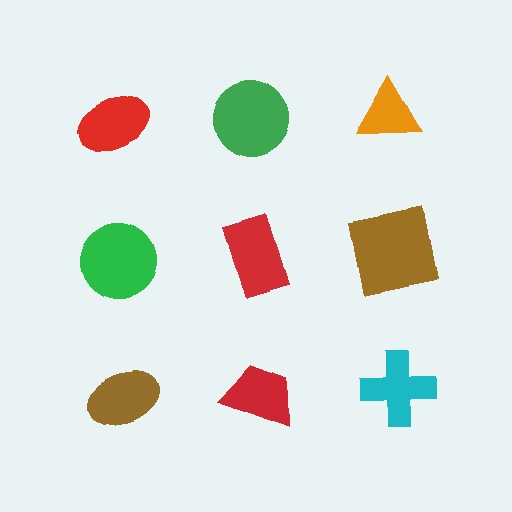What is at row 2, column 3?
A brown square.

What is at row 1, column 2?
A green circle.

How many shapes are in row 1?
3 shapes.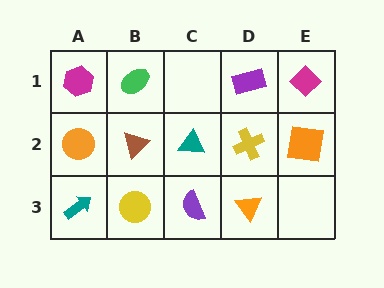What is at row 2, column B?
A brown triangle.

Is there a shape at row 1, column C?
No, that cell is empty.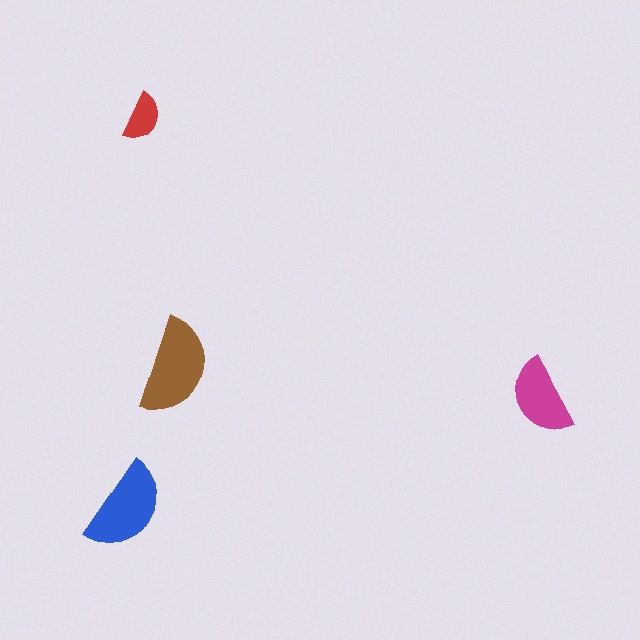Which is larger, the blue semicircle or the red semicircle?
The blue one.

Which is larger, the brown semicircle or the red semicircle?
The brown one.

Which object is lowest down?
The blue semicircle is bottommost.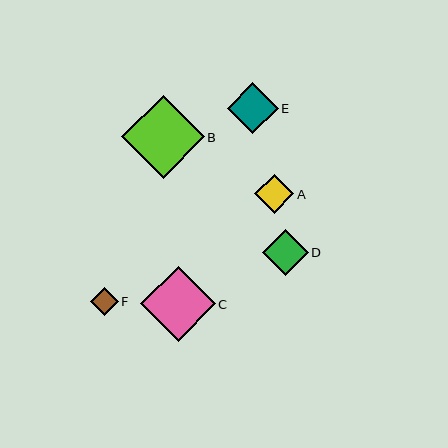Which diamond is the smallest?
Diamond F is the smallest with a size of approximately 28 pixels.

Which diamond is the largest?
Diamond B is the largest with a size of approximately 83 pixels.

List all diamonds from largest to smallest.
From largest to smallest: B, C, E, D, A, F.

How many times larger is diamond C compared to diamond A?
Diamond C is approximately 1.9 times the size of diamond A.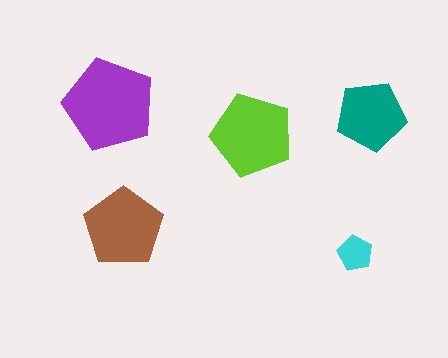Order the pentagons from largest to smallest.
the purple one, the lime one, the brown one, the teal one, the cyan one.